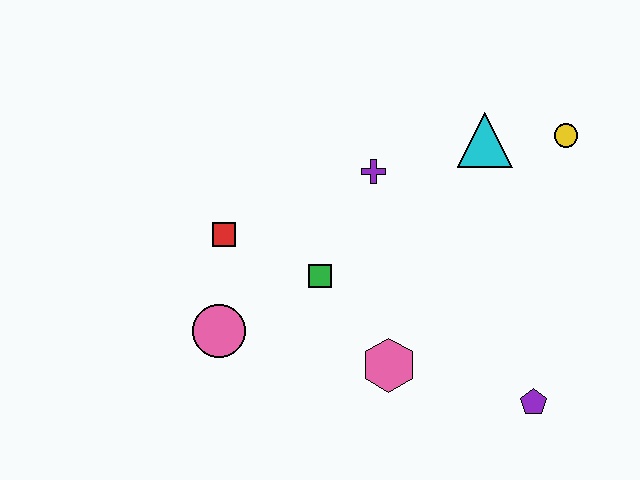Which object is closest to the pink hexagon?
The green square is closest to the pink hexagon.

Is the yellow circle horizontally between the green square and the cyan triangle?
No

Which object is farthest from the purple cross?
The purple pentagon is farthest from the purple cross.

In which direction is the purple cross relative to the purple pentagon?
The purple cross is above the purple pentagon.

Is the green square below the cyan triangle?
Yes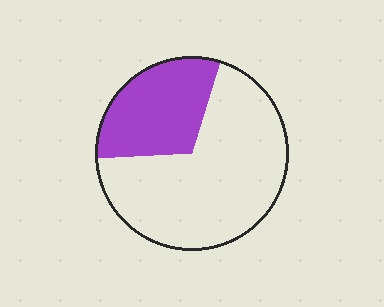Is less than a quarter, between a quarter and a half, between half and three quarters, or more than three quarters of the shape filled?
Between a quarter and a half.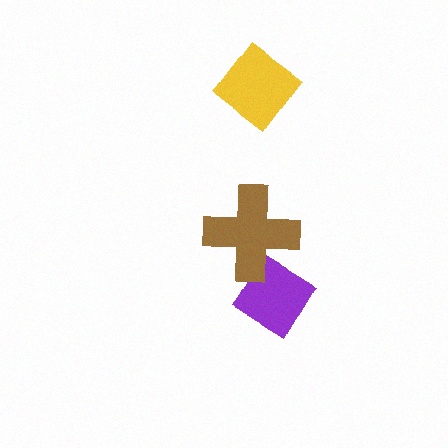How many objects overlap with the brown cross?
1 object overlaps with the brown cross.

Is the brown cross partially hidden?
No, no other shape covers it.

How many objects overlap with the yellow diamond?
0 objects overlap with the yellow diamond.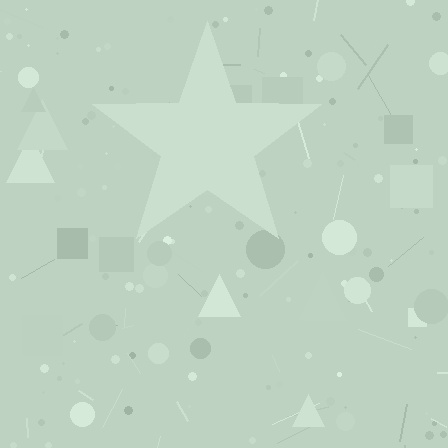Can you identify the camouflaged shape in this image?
The camouflaged shape is a star.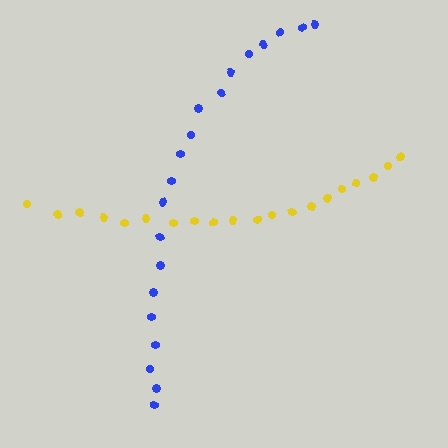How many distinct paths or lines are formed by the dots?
There are 2 distinct paths.